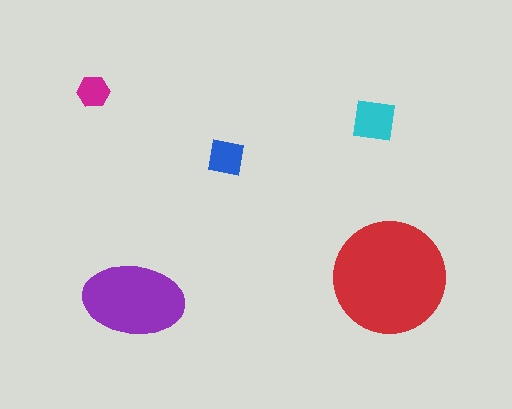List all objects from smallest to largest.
The magenta hexagon, the blue square, the cyan square, the purple ellipse, the red circle.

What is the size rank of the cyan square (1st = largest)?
3rd.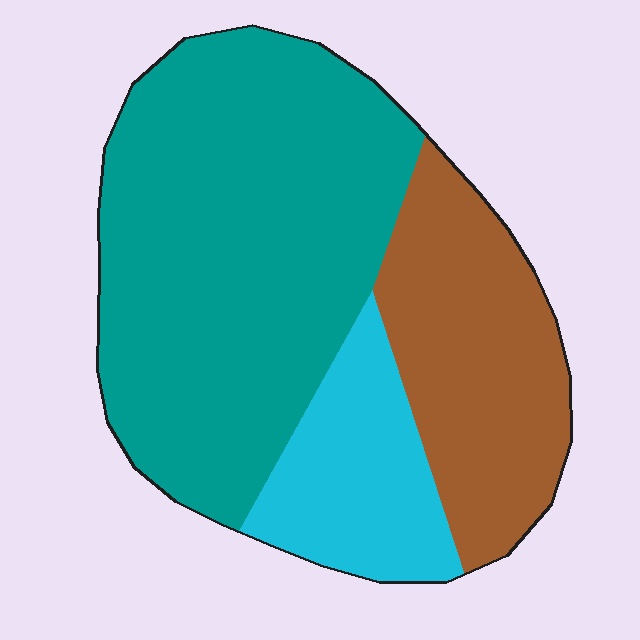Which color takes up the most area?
Teal, at roughly 55%.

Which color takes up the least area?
Cyan, at roughly 15%.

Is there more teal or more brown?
Teal.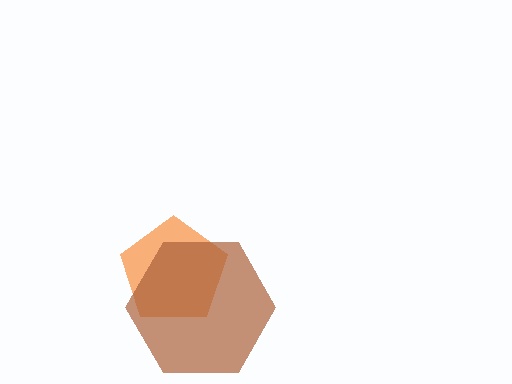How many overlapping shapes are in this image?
There are 2 overlapping shapes in the image.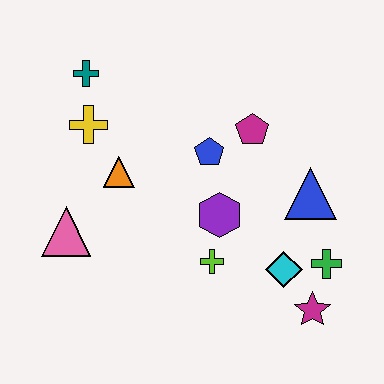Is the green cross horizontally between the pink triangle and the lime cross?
No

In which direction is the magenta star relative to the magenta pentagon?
The magenta star is below the magenta pentagon.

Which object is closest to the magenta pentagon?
The blue pentagon is closest to the magenta pentagon.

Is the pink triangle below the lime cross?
No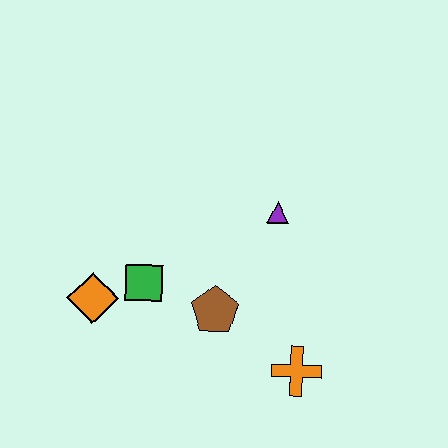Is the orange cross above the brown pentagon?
No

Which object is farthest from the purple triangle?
The orange diamond is farthest from the purple triangle.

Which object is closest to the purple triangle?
The brown pentagon is closest to the purple triangle.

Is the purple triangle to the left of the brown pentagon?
No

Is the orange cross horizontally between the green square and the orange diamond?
No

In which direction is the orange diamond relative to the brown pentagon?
The orange diamond is to the left of the brown pentagon.